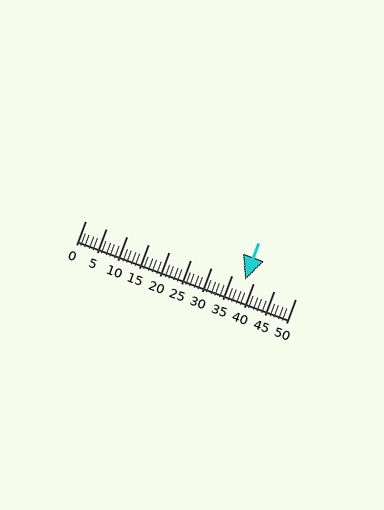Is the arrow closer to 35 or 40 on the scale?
The arrow is closer to 40.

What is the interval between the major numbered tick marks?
The major tick marks are spaced 5 units apart.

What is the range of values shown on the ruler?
The ruler shows values from 0 to 50.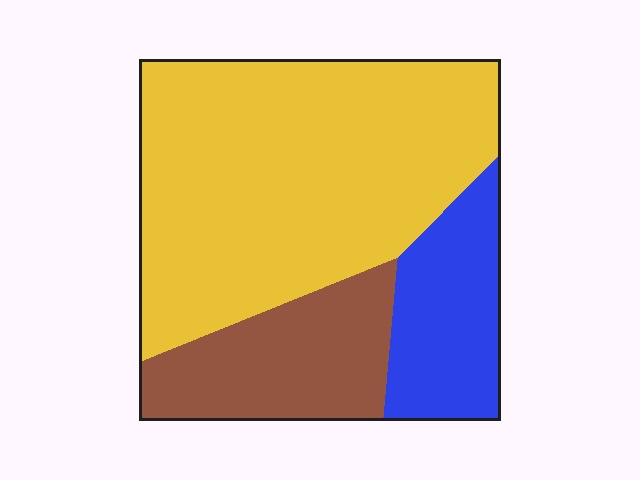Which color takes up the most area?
Yellow, at roughly 60%.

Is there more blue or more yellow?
Yellow.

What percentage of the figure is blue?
Blue covers about 20% of the figure.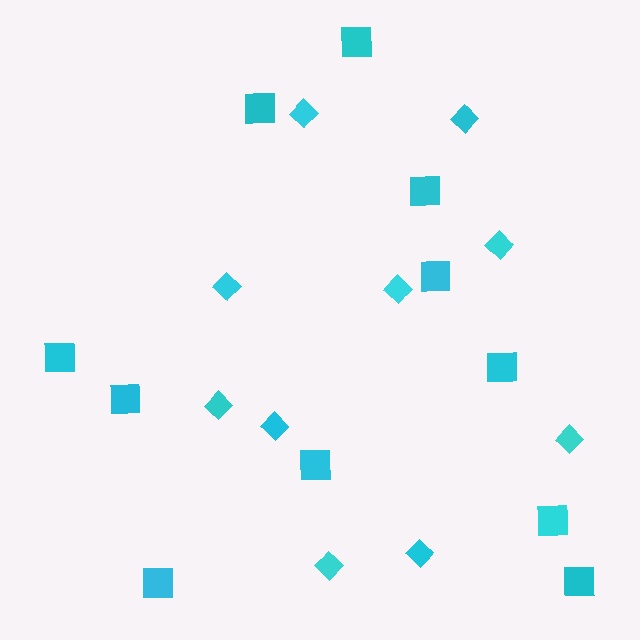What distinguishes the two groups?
There are 2 groups: one group of squares (11) and one group of diamonds (10).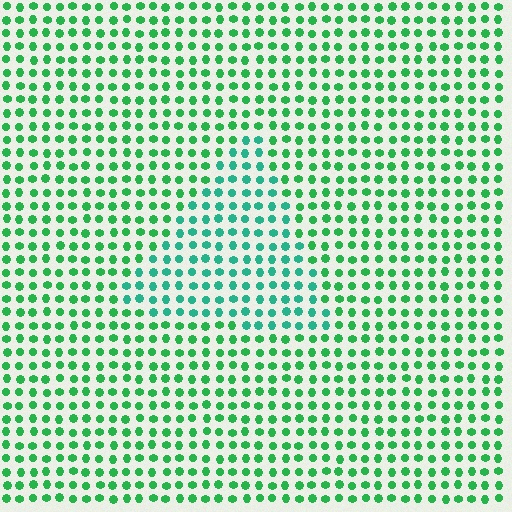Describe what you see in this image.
The image is filled with small green elements in a uniform arrangement. A triangle-shaped region is visible where the elements are tinted to a slightly different hue, forming a subtle color boundary.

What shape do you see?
I see a triangle.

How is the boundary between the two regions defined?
The boundary is defined purely by a slight shift in hue (about 28 degrees). Spacing, size, and orientation are identical on both sides.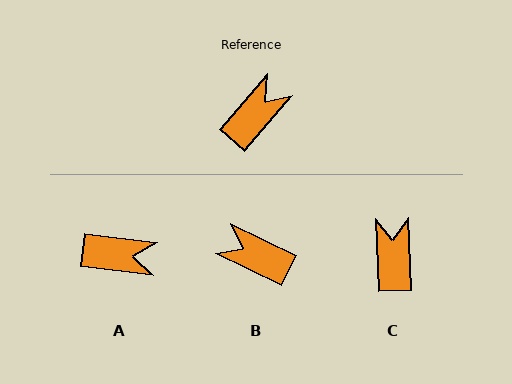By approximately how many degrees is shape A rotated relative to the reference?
Approximately 56 degrees clockwise.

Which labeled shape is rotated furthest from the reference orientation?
B, about 105 degrees away.